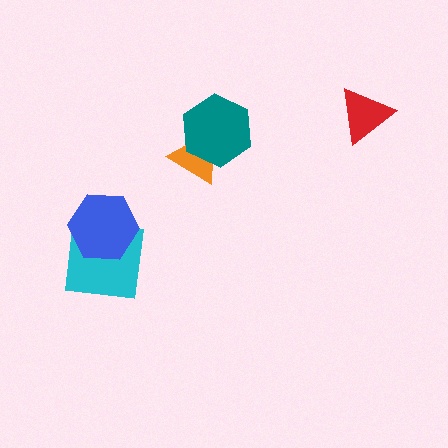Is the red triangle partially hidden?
No, no other shape covers it.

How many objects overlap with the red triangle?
0 objects overlap with the red triangle.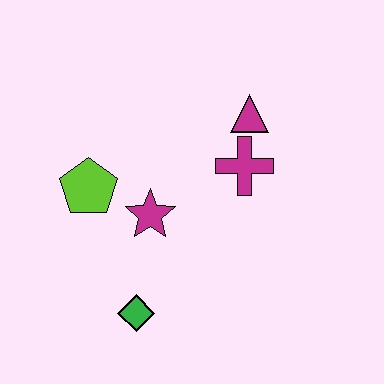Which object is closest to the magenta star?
The lime pentagon is closest to the magenta star.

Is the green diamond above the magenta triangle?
No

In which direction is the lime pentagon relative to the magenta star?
The lime pentagon is to the left of the magenta star.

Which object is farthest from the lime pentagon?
The magenta triangle is farthest from the lime pentagon.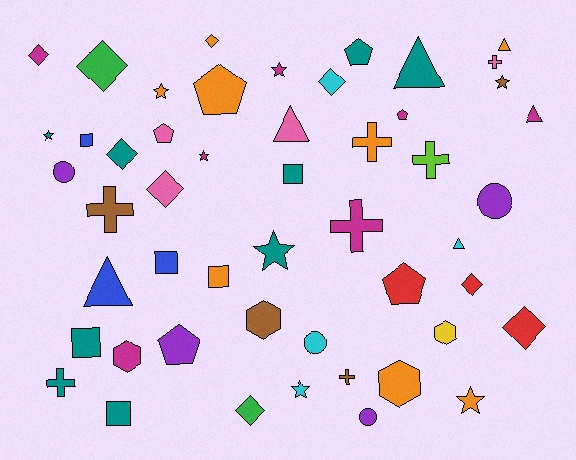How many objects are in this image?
There are 50 objects.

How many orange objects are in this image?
There are 8 orange objects.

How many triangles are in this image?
There are 6 triangles.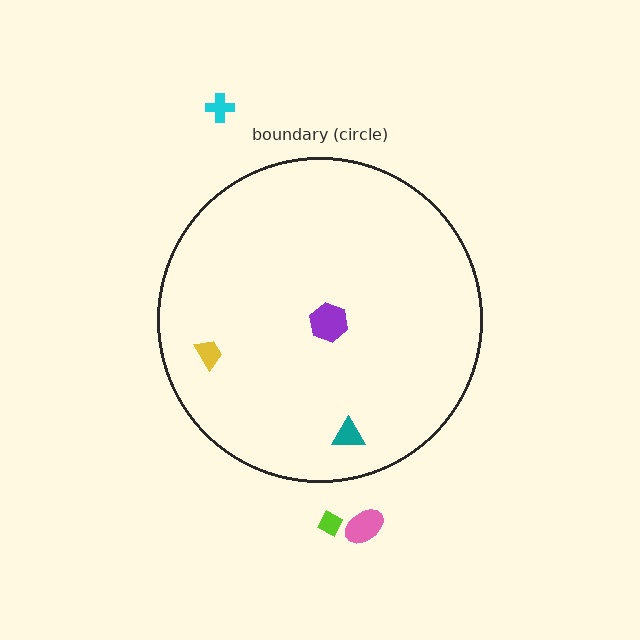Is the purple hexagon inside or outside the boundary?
Inside.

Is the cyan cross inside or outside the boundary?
Outside.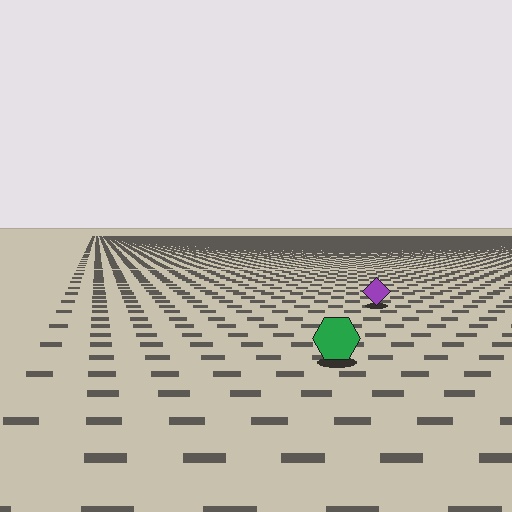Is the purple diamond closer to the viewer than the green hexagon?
No. The green hexagon is closer — you can tell from the texture gradient: the ground texture is coarser near it.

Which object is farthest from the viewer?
The purple diamond is farthest from the viewer. It appears smaller and the ground texture around it is denser.